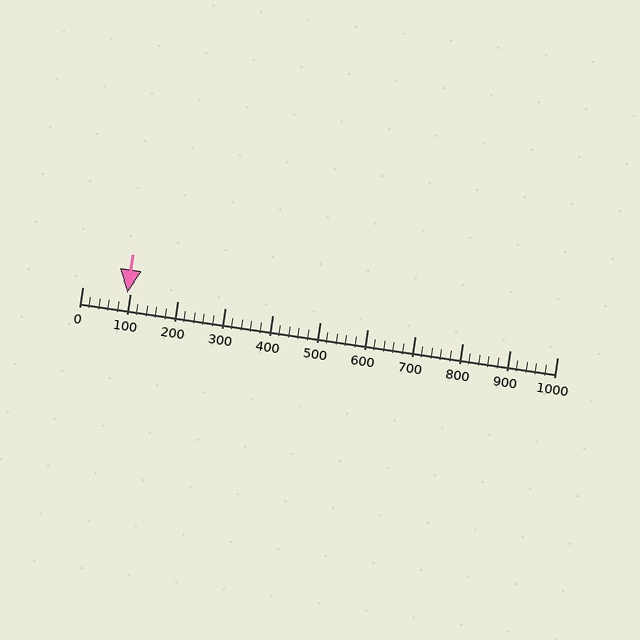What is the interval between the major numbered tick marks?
The major tick marks are spaced 100 units apart.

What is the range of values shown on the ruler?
The ruler shows values from 0 to 1000.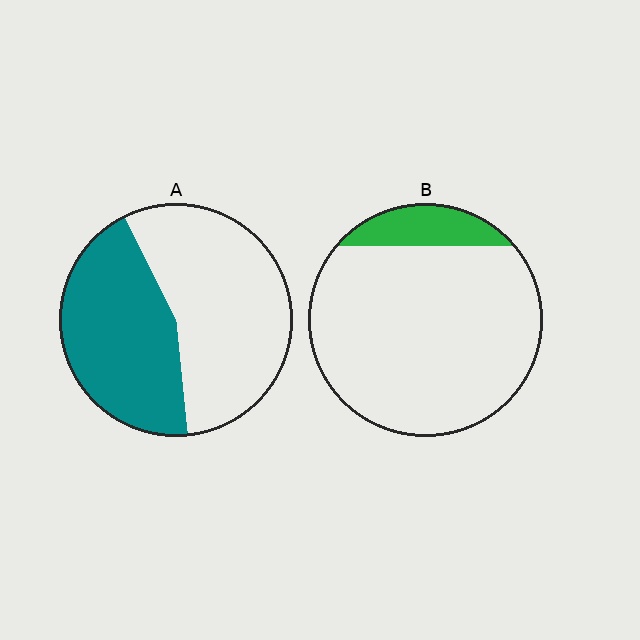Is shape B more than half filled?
No.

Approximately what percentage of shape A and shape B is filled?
A is approximately 45% and B is approximately 15%.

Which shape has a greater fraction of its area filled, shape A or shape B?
Shape A.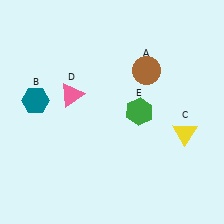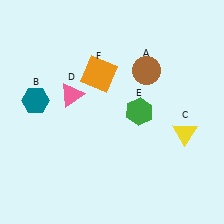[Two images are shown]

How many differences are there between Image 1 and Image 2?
There is 1 difference between the two images.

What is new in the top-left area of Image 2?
An orange square (F) was added in the top-left area of Image 2.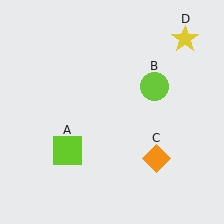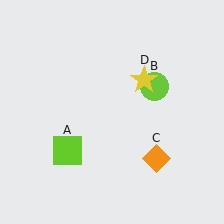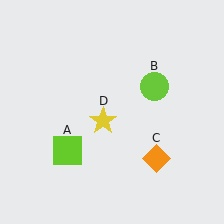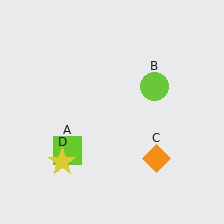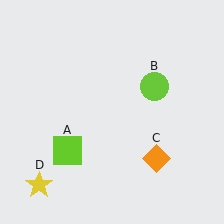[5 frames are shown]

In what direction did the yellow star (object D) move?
The yellow star (object D) moved down and to the left.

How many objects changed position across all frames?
1 object changed position: yellow star (object D).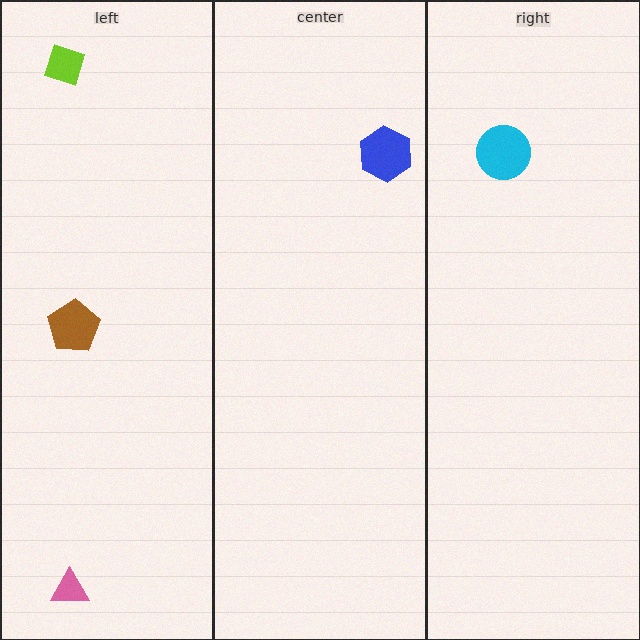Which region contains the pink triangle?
The left region.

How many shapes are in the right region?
1.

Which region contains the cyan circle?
The right region.